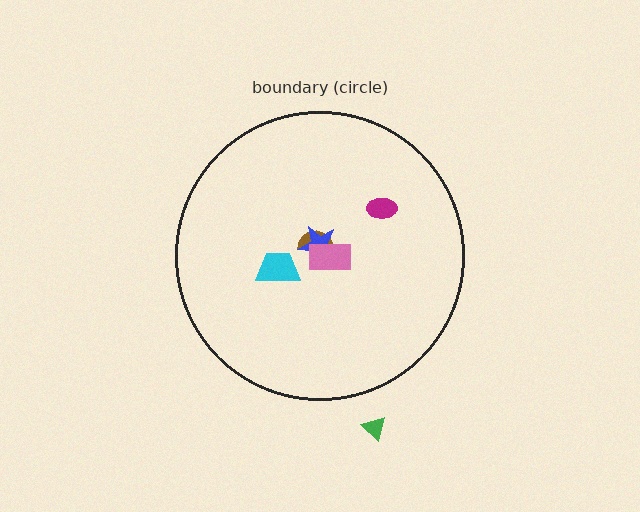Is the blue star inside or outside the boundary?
Inside.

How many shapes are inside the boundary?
5 inside, 1 outside.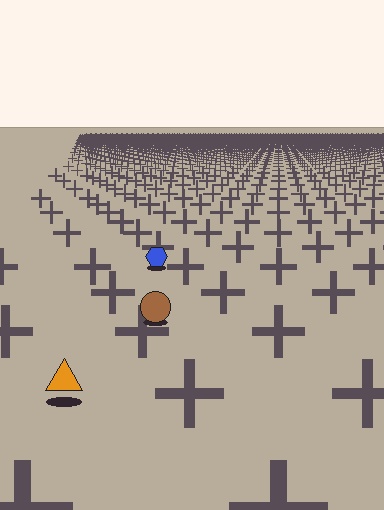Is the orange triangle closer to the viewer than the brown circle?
Yes. The orange triangle is closer — you can tell from the texture gradient: the ground texture is coarser near it.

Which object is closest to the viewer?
The orange triangle is closest. The texture marks near it are larger and more spread out.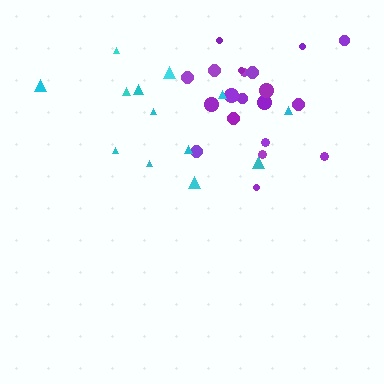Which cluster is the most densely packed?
Purple.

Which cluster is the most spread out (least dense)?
Cyan.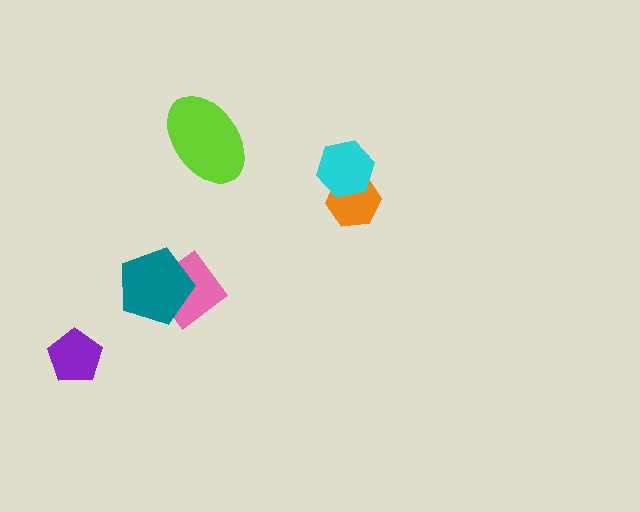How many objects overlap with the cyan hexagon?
1 object overlaps with the cyan hexagon.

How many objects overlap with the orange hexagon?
1 object overlaps with the orange hexagon.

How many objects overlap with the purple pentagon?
0 objects overlap with the purple pentagon.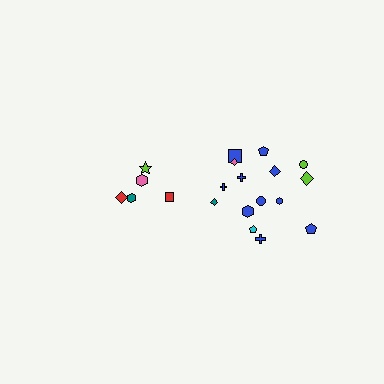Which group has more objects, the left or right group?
The right group.